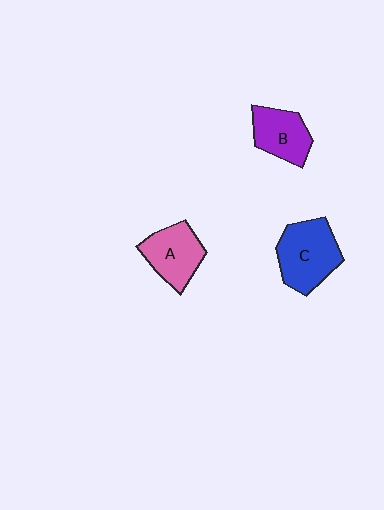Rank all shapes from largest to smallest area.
From largest to smallest: C (blue), A (pink), B (purple).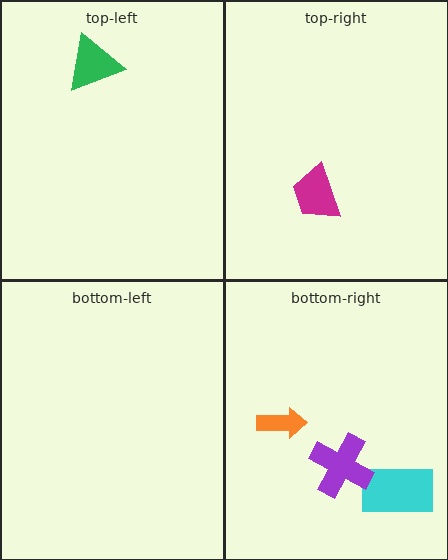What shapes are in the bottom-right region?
The orange arrow, the cyan rectangle, the purple cross.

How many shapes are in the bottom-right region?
3.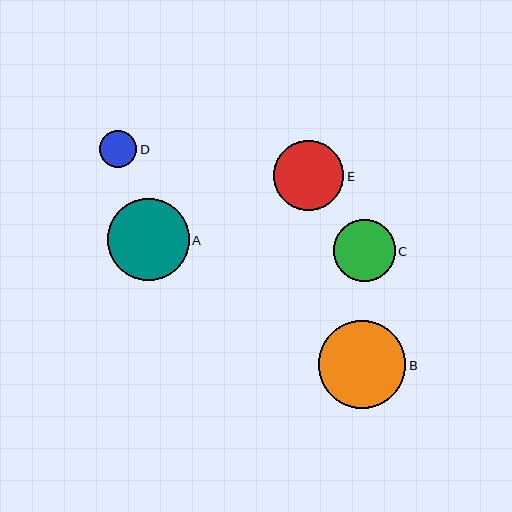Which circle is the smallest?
Circle D is the smallest with a size of approximately 37 pixels.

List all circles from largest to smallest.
From largest to smallest: B, A, E, C, D.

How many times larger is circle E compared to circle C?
Circle E is approximately 1.1 times the size of circle C.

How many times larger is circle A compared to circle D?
Circle A is approximately 2.2 times the size of circle D.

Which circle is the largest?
Circle B is the largest with a size of approximately 88 pixels.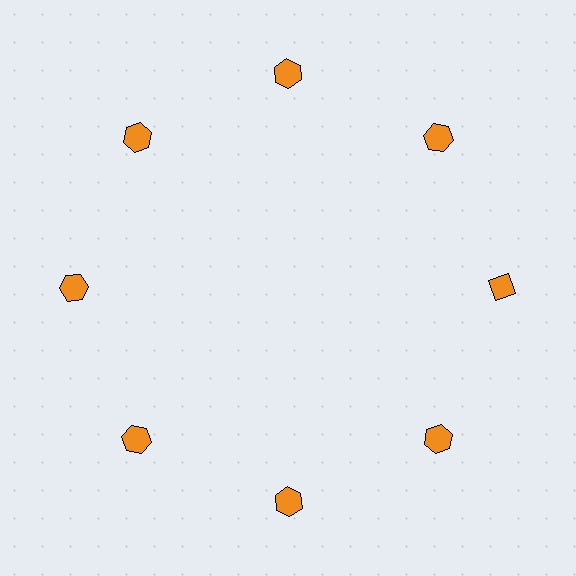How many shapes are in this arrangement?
There are 8 shapes arranged in a ring pattern.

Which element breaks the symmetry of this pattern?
The orange diamond at roughly the 3 o'clock position breaks the symmetry. All other shapes are orange hexagons.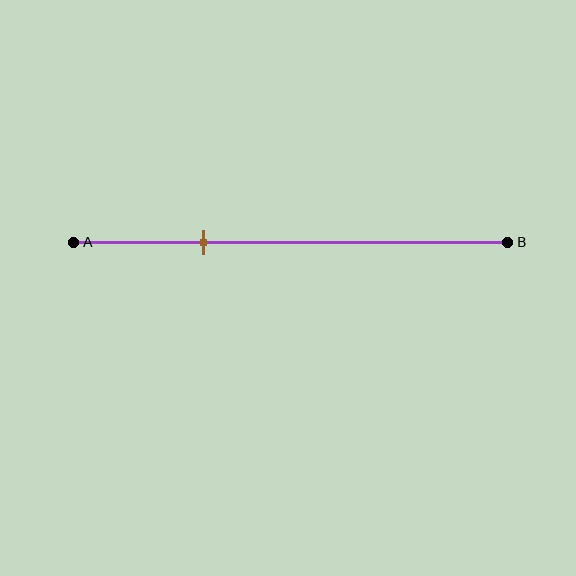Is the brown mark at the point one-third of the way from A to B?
No, the mark is at about 30% from A, not at the 33% one-third point.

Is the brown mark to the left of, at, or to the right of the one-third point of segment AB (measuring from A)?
The brown mark is to the left of the one-third point of segment AB.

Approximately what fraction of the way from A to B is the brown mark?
The brown mark is approximately 30% of the way from A to B.